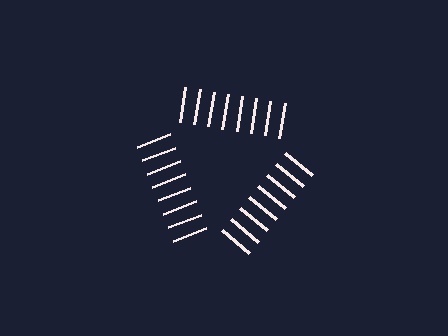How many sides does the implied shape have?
3 sides — the line-ends trace a triangle.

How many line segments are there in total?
24 — 8 along each of the 3 edges.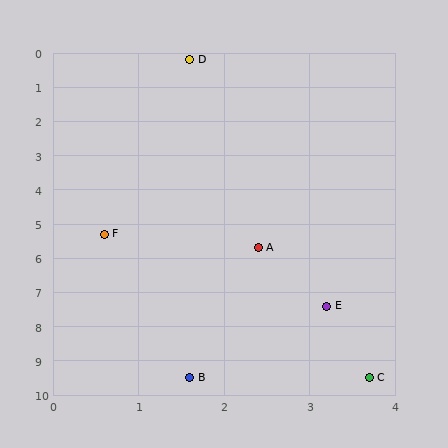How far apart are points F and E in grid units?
Points F and E are about 3.3 grid units apart.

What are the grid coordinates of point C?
Point C is at approximately (3.7, 9.5).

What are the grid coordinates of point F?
Point F is at approximately (0.6, 5.3).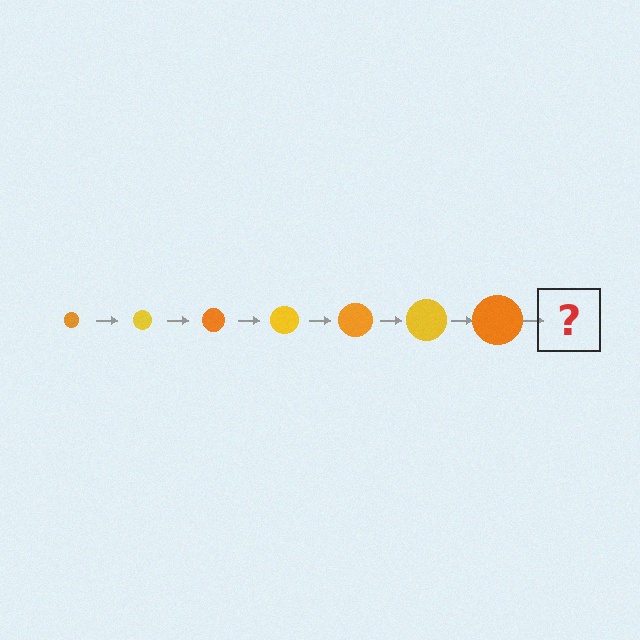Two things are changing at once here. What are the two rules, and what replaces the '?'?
The two rules are that the circle grows larger each step and the color cycles through orange and yellow. The '?' should be a yellow circle, larger than the previous one.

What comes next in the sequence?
The next element should be a yellow circle, larger than the previous one.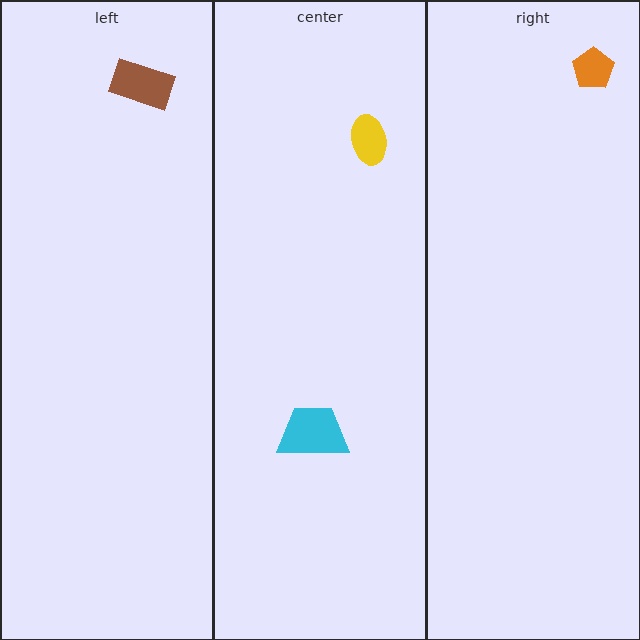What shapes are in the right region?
The orange pentagon.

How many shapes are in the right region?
1.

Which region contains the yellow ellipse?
The center region.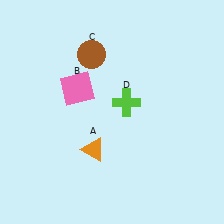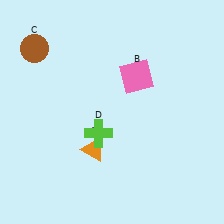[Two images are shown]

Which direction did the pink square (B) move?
The pink square (B) moved right.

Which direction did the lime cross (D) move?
The lime cross (D) moved down.